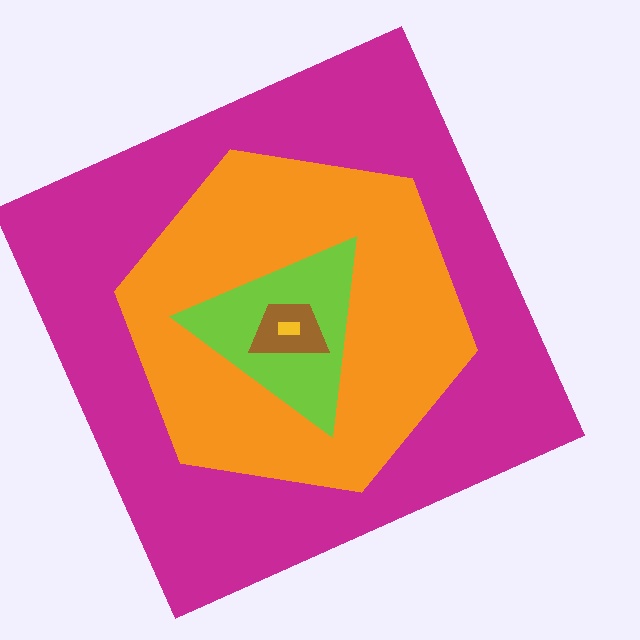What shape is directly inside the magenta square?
The orange hexagon.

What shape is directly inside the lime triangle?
The brown trapezoid.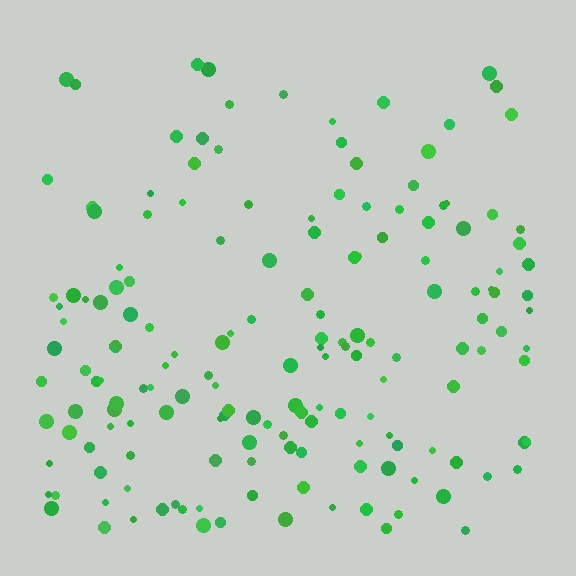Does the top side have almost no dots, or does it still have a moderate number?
Still a moderate number, just noticeably fewer than the bottom.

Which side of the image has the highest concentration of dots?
The bottom.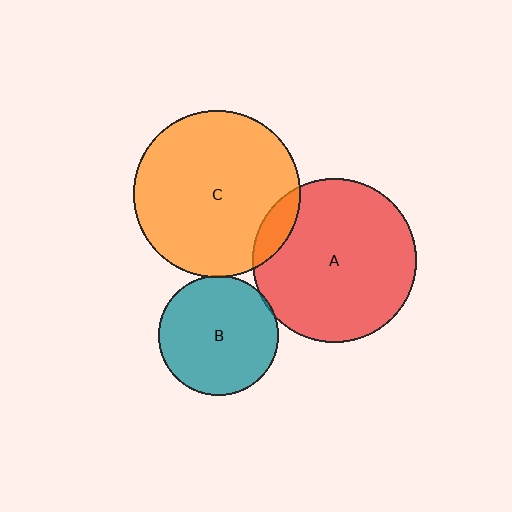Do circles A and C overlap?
Yes.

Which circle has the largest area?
Circle C (orange).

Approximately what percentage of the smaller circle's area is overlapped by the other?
Approximately 10%.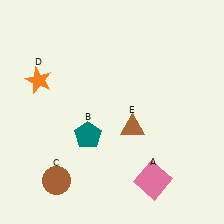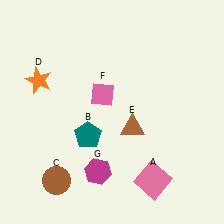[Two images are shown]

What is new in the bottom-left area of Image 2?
A magenta hexagon (G) was added in the bottom-left area of Image 2.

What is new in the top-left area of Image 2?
A pink diamond (F) was added in the top-left area of Image 2.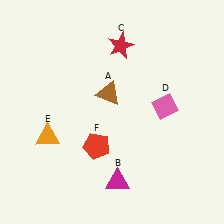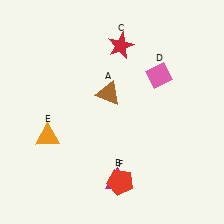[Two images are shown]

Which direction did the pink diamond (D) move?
The pink diamond (D) moved up.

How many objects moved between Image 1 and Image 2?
2 objects moved between the two images.